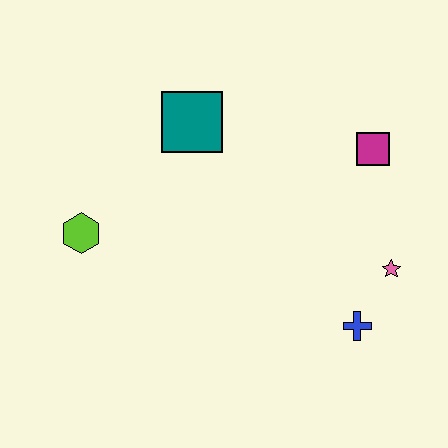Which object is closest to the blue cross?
The pink star is closest to the blue cross.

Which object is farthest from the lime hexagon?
The pink star is farthest from the lime hexagon.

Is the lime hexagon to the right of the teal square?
No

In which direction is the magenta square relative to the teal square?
The magenta square is to the right of the teal square.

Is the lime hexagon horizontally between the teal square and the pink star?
No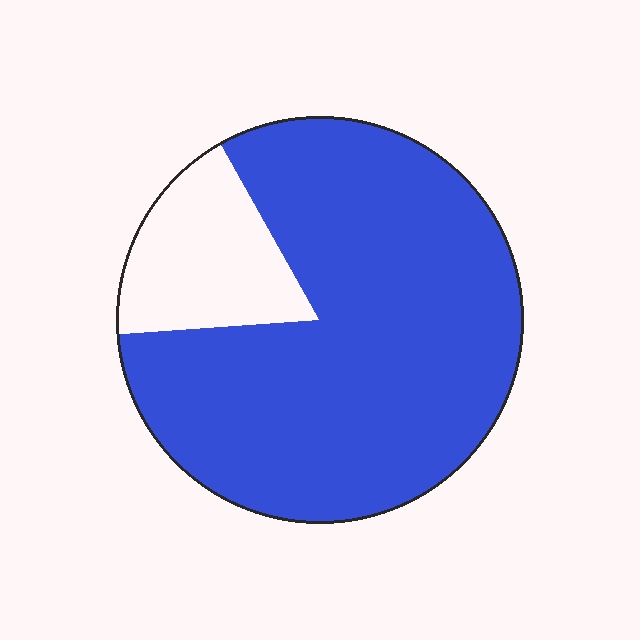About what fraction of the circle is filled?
About five sixths (5/6).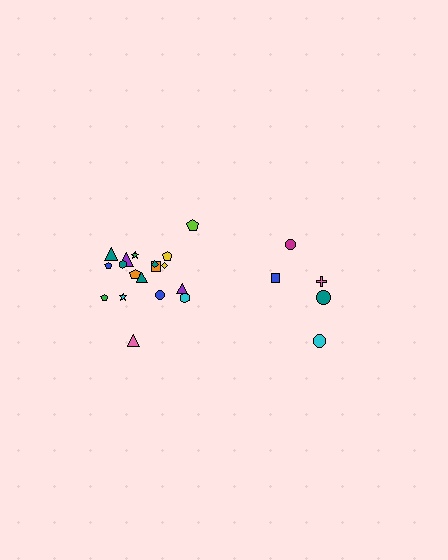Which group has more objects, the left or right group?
The left group.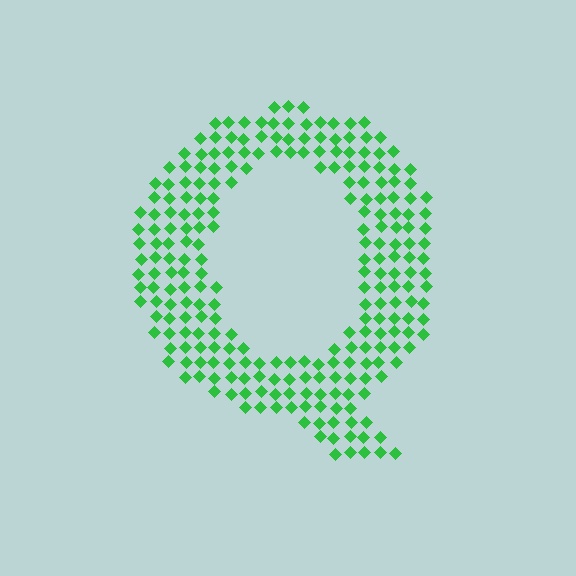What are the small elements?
The small elements are diamonds.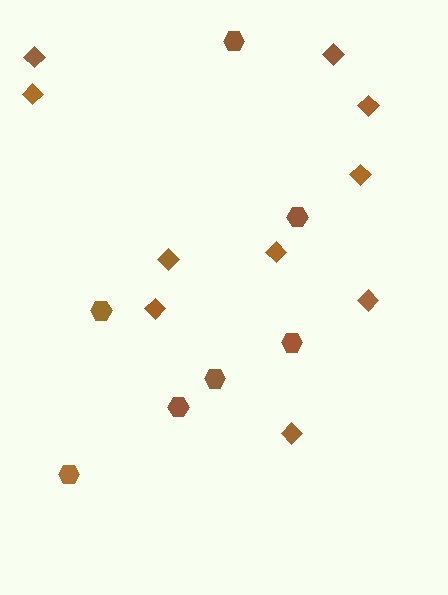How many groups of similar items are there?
There are 2 groups: one group of diamonds (10) and one group of hexagons (7).